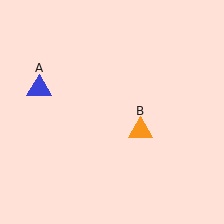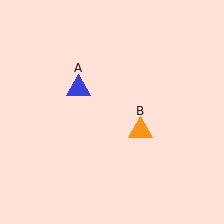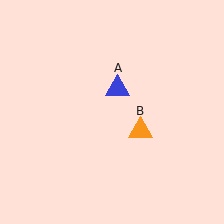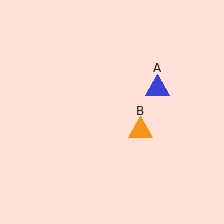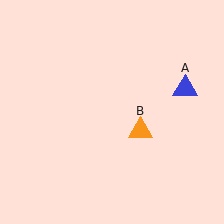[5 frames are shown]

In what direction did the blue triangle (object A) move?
The blue triangle (object A) moved right.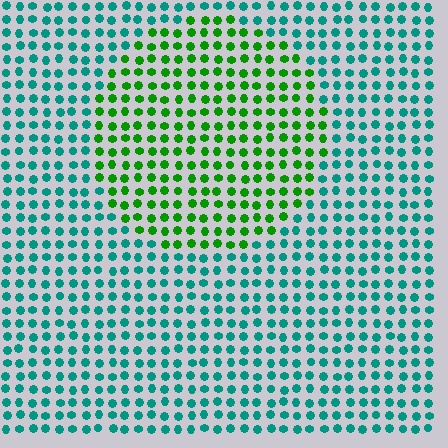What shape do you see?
I see a circle.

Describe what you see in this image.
The image is filled with small teal elements in a uniform arrangement. A circle-shaped region is visible where the elements are tinted to a slightly different hue, forming a subtle color boundary.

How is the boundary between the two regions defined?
The boundary is defined purely by a slight shift in hue (about 54 degrees). Spacing, size, and orientation are identical on both sides.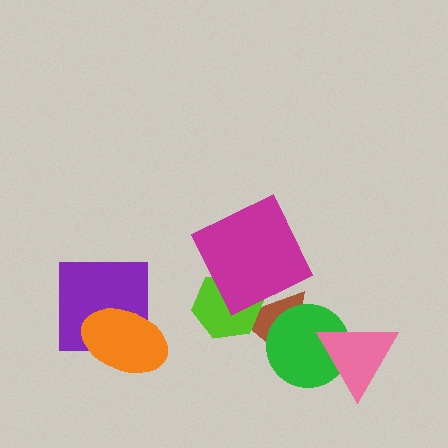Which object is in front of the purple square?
The orange ellipse is in front of the purple square.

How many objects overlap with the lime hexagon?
2 objects overlap with the lime hexagon.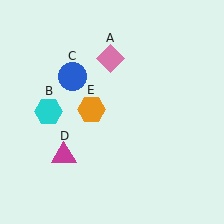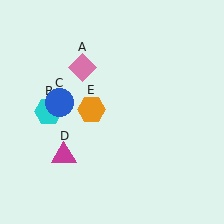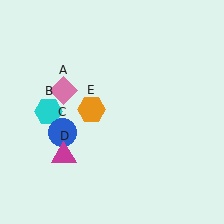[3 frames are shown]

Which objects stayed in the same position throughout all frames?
Cyan hexagon (object B) and magenta triangle (object D) and orange hexagon (object E) remained stationary.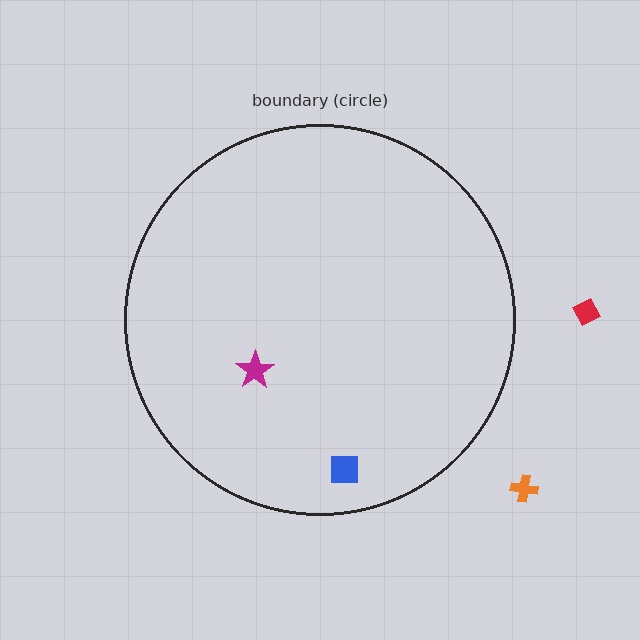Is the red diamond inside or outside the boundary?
Outside.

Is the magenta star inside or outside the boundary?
Inside.